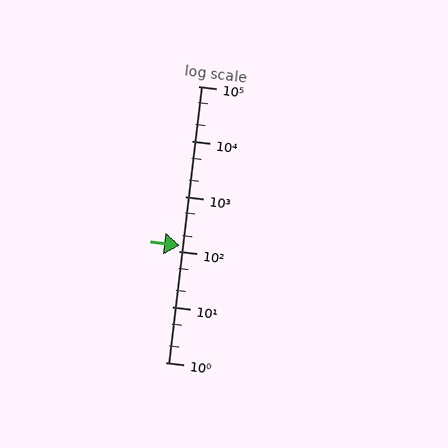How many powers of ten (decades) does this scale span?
The scale spans 5 decades, from 1 to 100000.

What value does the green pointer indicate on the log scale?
The pointer indicates approximately 130.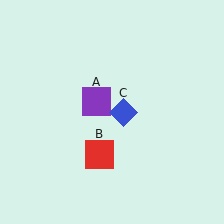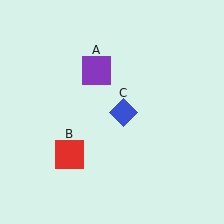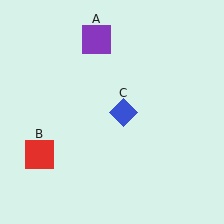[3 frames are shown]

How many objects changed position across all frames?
2 objects changed position: purple square (object A), red square (object B).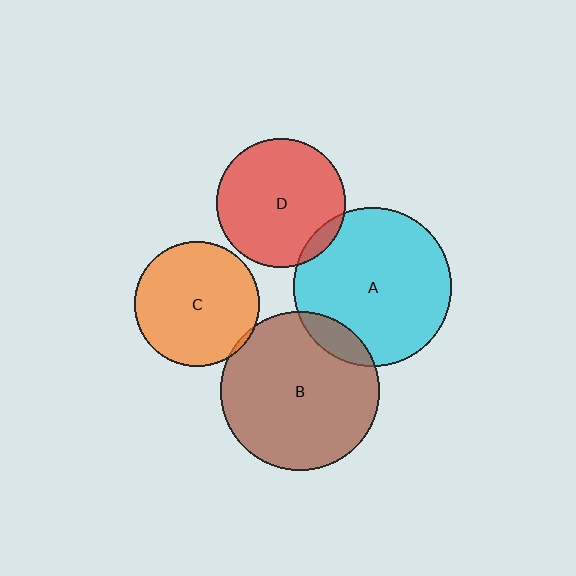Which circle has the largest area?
Circle B (brown).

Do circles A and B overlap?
Yes.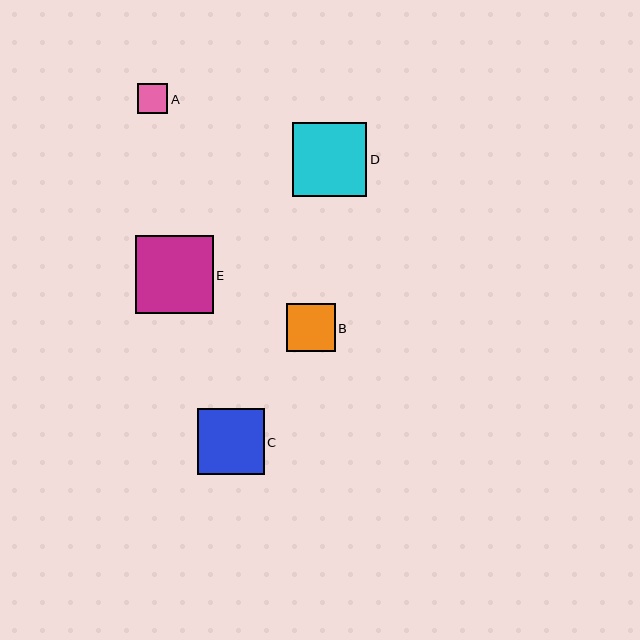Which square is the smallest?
Square A is the smallest with a size of approximately 30 pixels.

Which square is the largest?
Square E is the largest with a size of approximately 78 pixels.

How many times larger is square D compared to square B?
Square D is approximately 1.5 times the size of square B.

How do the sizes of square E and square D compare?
Square E and square D are approximately the same size.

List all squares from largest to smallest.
From largest to smallest: E, D, C, B, A.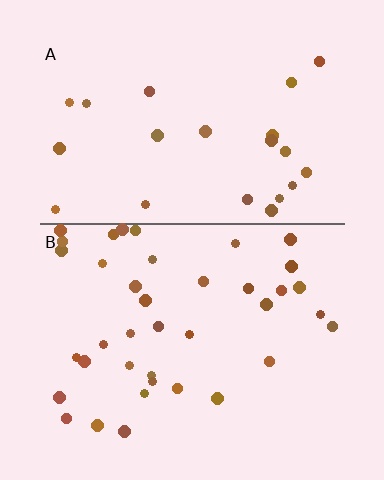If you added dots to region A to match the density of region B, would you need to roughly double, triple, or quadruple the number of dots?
Approximately double.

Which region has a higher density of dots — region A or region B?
B (the bottom).